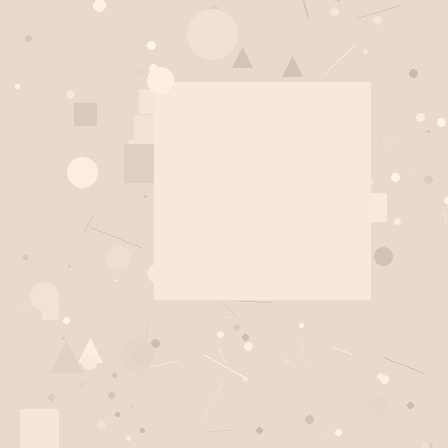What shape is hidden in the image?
A square is hidden in the image.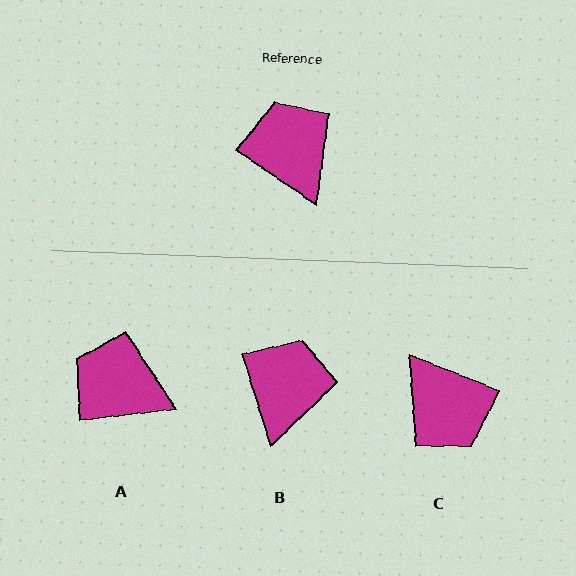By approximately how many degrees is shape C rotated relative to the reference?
Approximately 168 degrees clockwise.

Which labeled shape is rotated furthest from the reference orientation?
C, about 168 degrees away.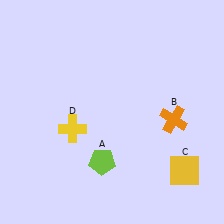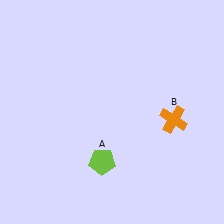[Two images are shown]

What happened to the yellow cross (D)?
The yellow cross (D) was removed in Image 2. It was in the bottom-left area of Image 1.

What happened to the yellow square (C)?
The yellow square (C) was removed in Image 2. It was in the bottom-right area of Image 1.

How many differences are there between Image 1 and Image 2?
There are 2 differences between the two images.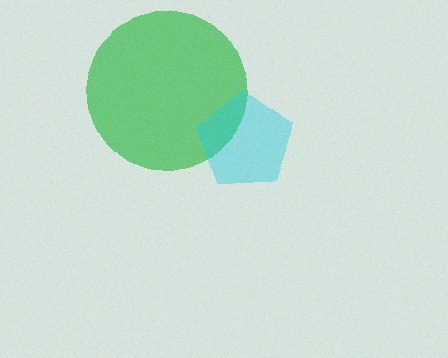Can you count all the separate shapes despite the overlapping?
Yes, there are 2 separate shapes.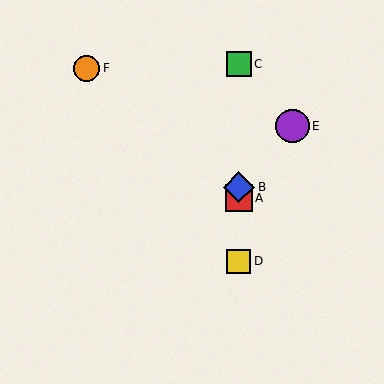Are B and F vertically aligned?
No, B is at x≈239 and F is at x≈86.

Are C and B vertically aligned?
Yes, both are at x≈239.